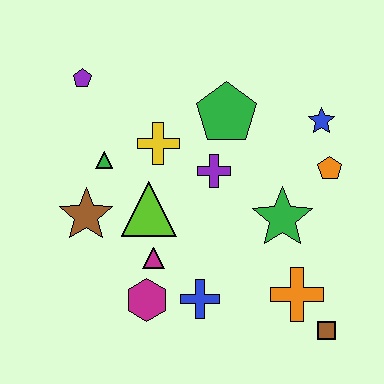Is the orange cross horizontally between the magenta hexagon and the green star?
No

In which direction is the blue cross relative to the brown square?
The blue cross is to the left of the brown square.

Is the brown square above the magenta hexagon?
No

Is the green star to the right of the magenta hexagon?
Yes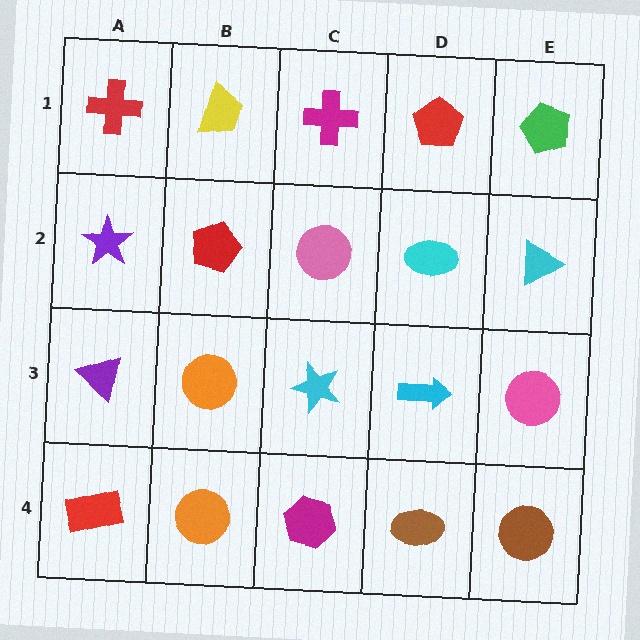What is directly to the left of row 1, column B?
A red cross.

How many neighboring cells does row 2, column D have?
4.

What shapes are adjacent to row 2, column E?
A green pentagon (row 1, column E), a pink circle (row 3, column E), a cyan ellipse (row 2, column D).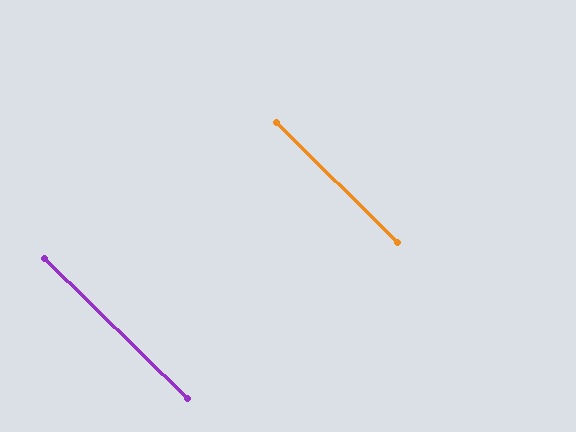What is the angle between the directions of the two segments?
Approximately 0 degrees.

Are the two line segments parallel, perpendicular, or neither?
Parallel — their directions differ by only 0.5°.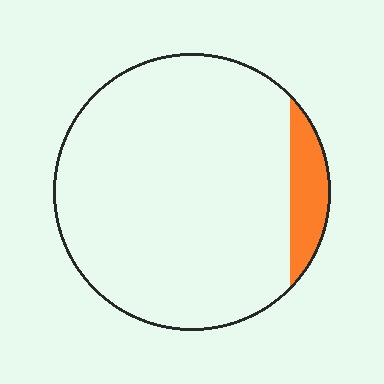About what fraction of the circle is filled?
About one tenth (1/10).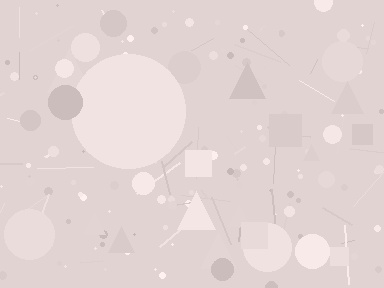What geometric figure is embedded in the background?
A circle is embedded in the background.